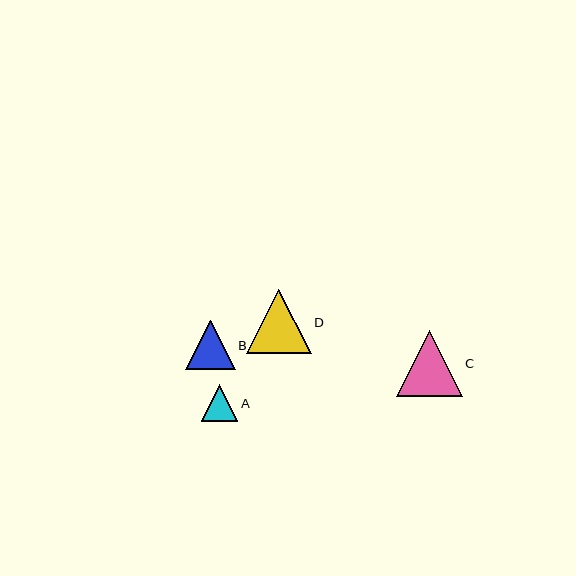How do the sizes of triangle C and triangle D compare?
Triangle C and triangle D are approximately the same size.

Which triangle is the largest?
Triangle C is the largest with a size of approximately 65 pixels.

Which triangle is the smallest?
Triangle A is the smallest with a size of approximately 37 pixels.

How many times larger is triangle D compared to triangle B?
Triangle D is approximately 1.3 times the size of triangle B.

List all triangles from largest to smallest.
From largest to smallest: C, D, B, A.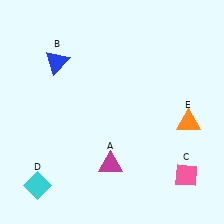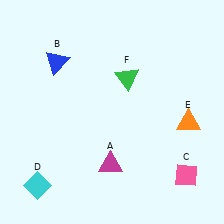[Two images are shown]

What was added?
A green triangle (F) was added in Image 2.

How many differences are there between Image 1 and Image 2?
There is 1 difference between the two images.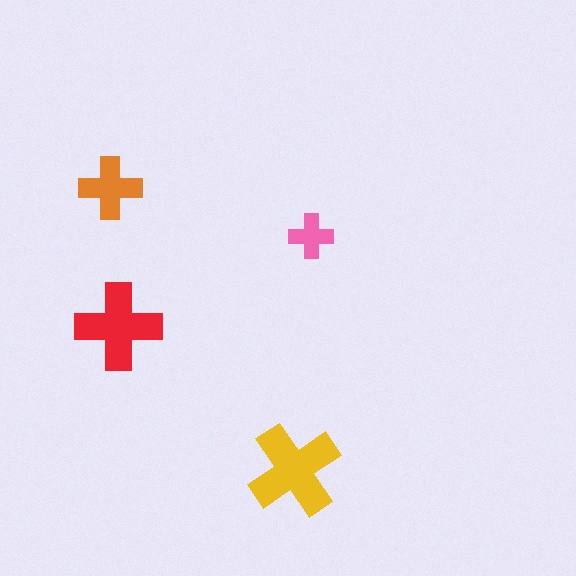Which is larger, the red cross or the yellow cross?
The yellow one.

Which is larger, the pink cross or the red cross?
The red one.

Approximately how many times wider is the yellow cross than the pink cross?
About 2 times wider.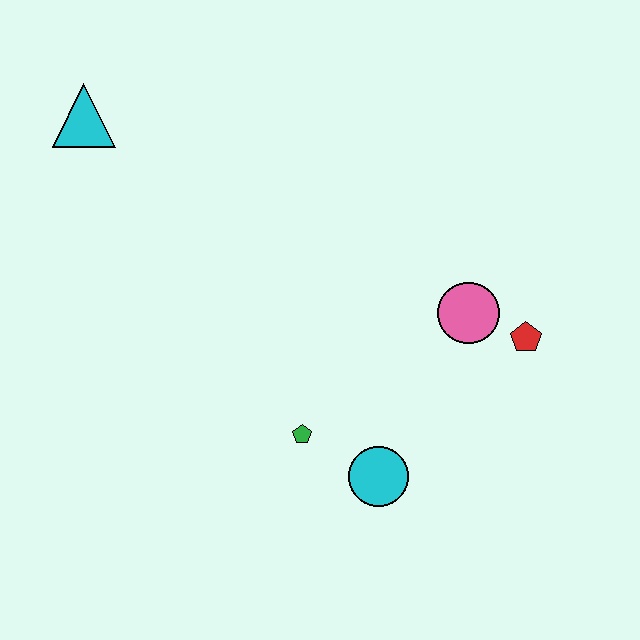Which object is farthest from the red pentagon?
The cyan triangle is farthest from the red pentagon.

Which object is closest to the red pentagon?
The pink circle is closest to the red pentagon.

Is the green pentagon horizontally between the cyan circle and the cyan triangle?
Yes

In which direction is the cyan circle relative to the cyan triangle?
The cyan circle is below the cyan triangle.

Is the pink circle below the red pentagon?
No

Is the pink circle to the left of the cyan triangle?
No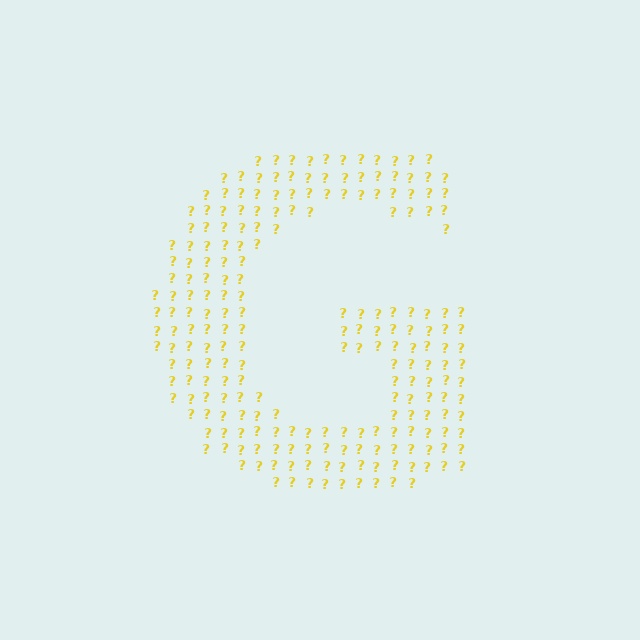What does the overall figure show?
The overall figure shows the letter G.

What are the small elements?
The small elements are question marks.